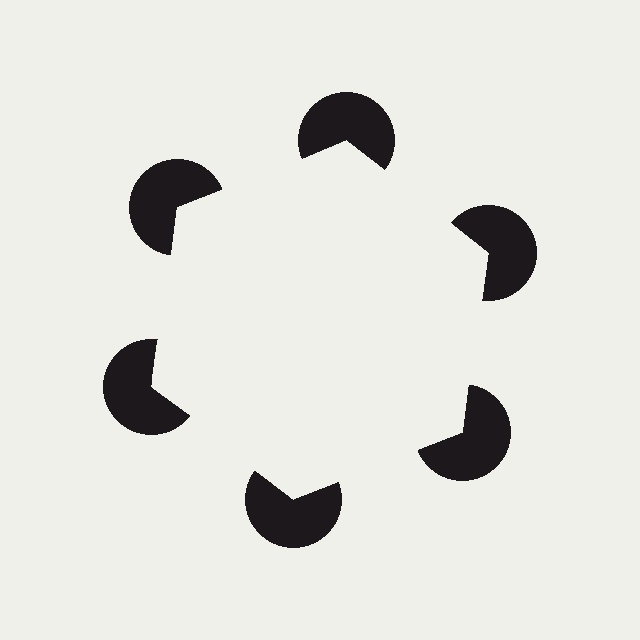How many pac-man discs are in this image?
There are 6 — one at each vertex of the illusory hexagon.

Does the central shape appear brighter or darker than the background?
It typically appears slightly brighter than the background, even though no actual brightness change is drawn.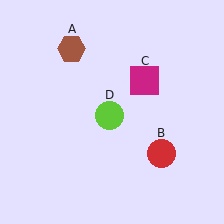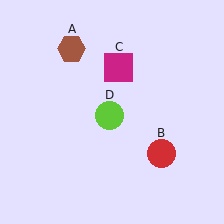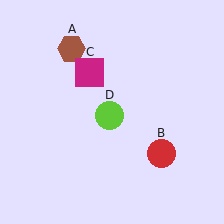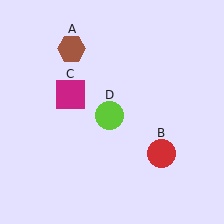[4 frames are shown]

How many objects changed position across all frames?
1 object changed position: magenta square (object C).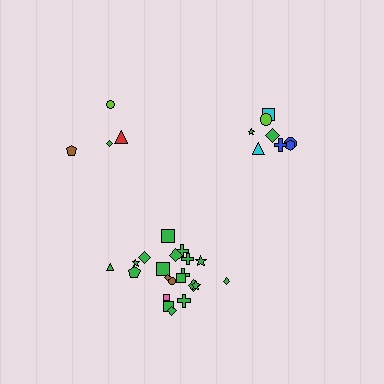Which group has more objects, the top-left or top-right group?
The top-right group.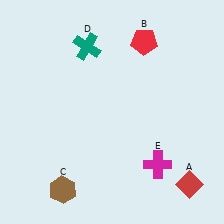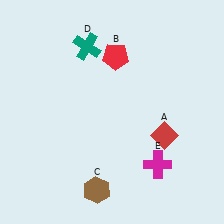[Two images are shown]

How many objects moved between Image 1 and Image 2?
3 objects moved between the two images.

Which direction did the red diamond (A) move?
The red diamond (A) moved up.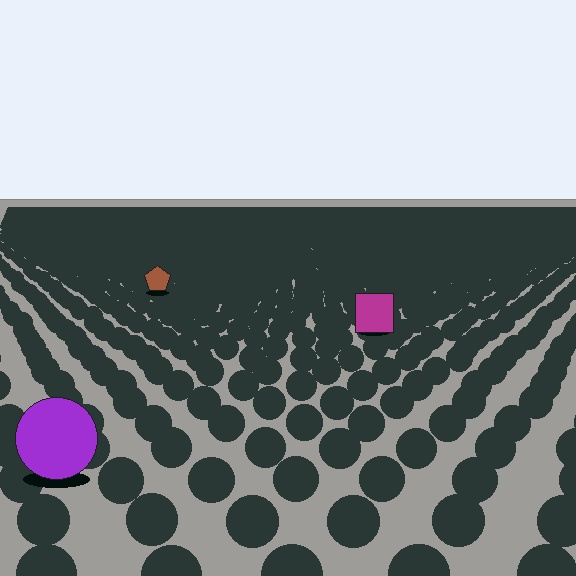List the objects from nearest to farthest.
From nearest to farthest: the purple circle, the magenta square, the brown pentagon.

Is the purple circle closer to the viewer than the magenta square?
Yes. The purple circle is closer — you can tell from the texture gradient: the ground texture is coarser near it.